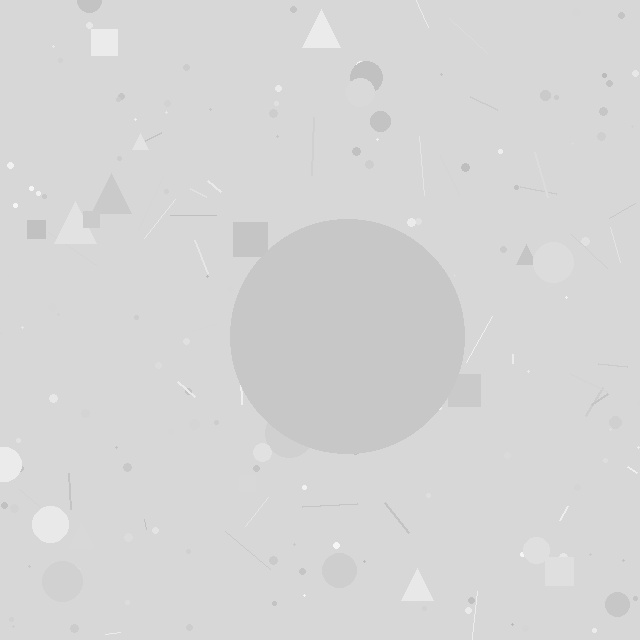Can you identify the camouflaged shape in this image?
The camouflaged shape is a circle.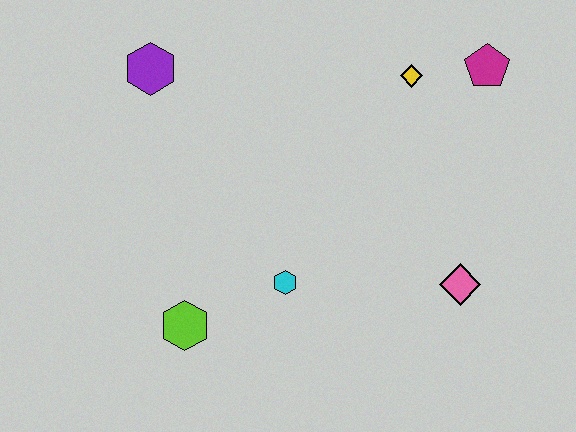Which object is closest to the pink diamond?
The cyan hexagon is closest to the pink diamond.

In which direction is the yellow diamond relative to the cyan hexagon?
The yellow diamond is above the cyan hexagon.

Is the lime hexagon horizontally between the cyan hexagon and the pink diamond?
No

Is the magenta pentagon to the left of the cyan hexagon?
No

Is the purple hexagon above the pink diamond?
Yes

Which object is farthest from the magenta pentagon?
The lime hexagon is farthest from the magenta pentagon.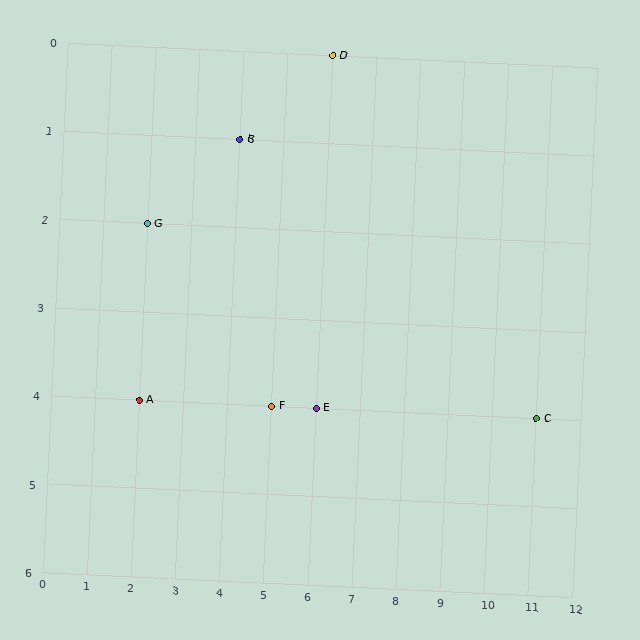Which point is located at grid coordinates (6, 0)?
Point D is at (6, 0).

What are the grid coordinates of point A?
Point A is at grid coordinates (2, 4).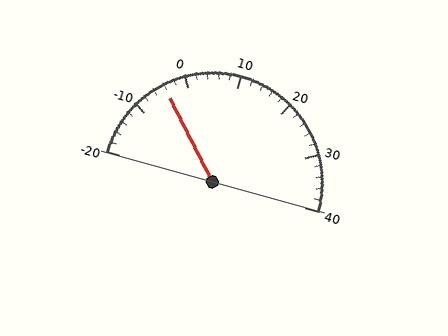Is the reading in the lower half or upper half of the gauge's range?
The reading is in the lower half of the range (-20 to 40).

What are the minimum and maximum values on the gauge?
The gauge ranges from -20 to 40.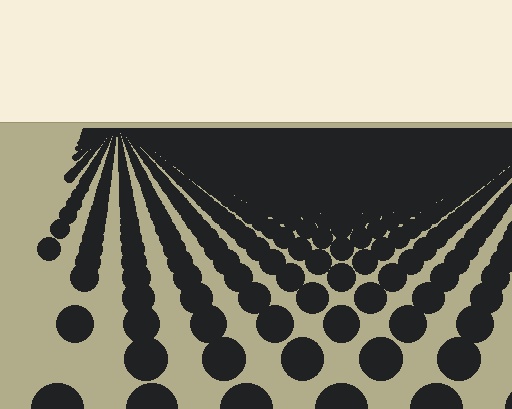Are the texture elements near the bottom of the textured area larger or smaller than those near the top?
Larger. Near the bottom, elements are closer to the viewer and appear at a bigger on-screen size.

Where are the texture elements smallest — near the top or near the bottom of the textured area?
Near the top.